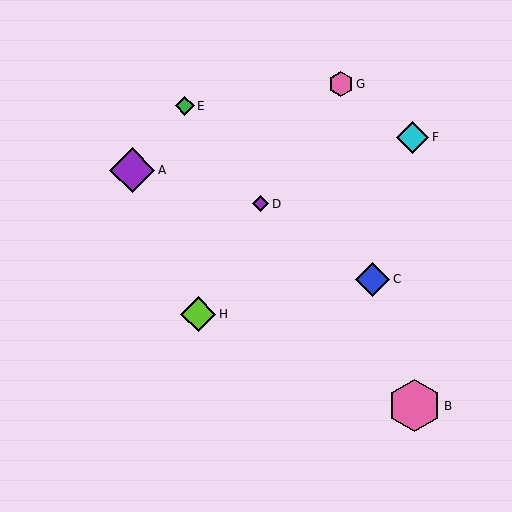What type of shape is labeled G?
Shape G is a pink hexagon.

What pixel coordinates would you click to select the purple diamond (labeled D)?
Click at (261, 204) to select the purple diamond D.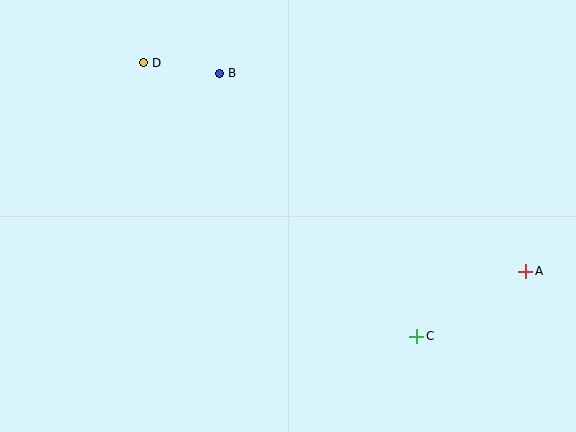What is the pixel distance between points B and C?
The distance between B and C is 328 pixels.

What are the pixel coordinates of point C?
Point C is at (417, 336).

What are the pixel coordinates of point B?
Point B is at (219, 73).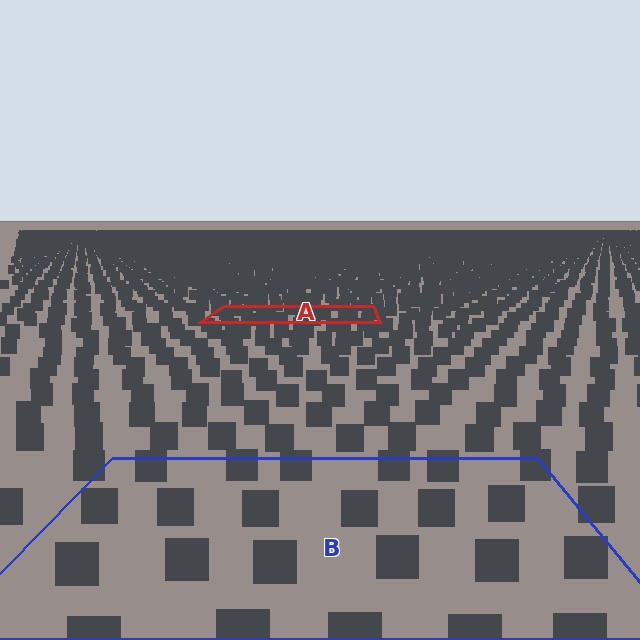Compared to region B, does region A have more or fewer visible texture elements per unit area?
Region A has more texture elements per unit area — they are packed more densely because it is farther away.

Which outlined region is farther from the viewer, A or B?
Region A is farther from the viewer — the texture elements inside it appear smaller and more densely packed.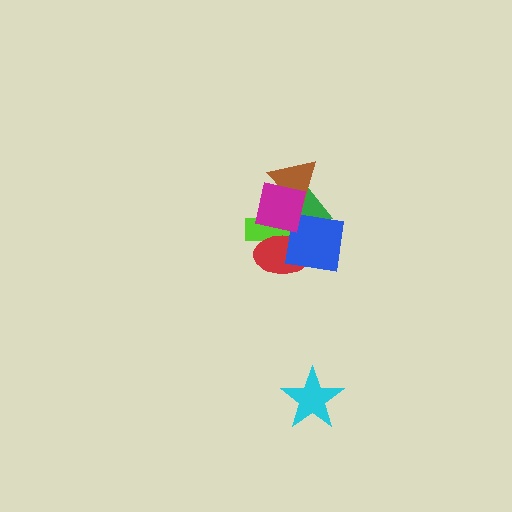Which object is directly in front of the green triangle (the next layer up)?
The brown triangle is directly in front of the green triangle.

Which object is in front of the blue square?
The magenta square is in front of the blue square.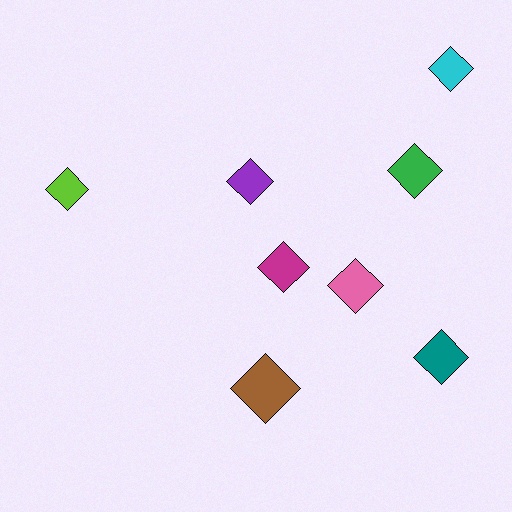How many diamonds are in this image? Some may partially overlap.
There are 8 diamonds.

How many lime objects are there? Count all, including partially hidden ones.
There is 1 lime object.